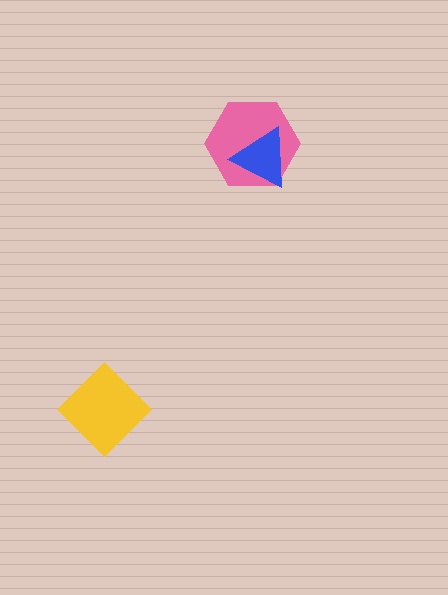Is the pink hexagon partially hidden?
Yes, it is partially covered by another shape.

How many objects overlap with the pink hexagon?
1 object overlaps with the pink hexagon.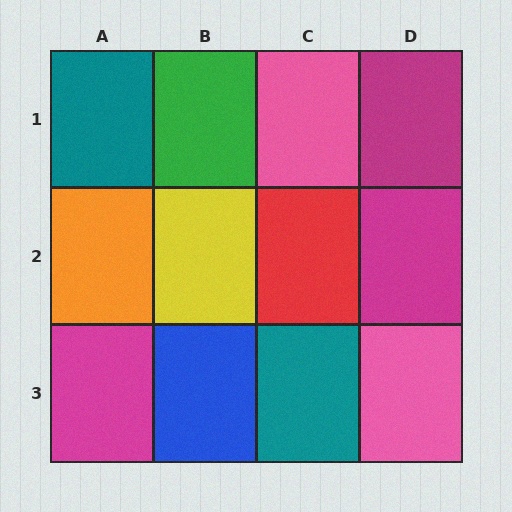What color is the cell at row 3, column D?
Pink.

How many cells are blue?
1 cell is blue.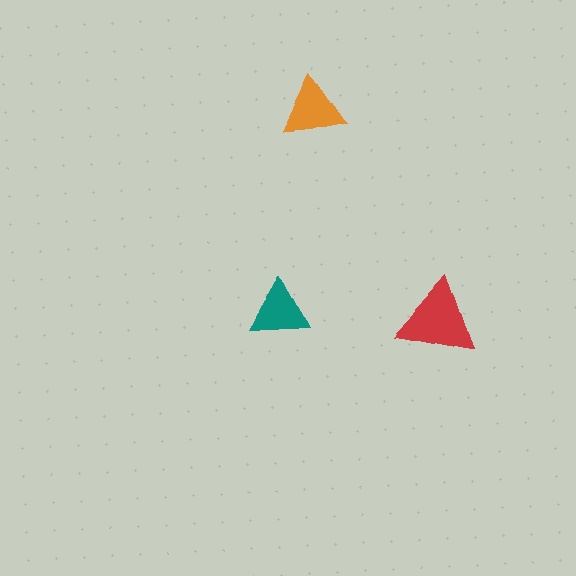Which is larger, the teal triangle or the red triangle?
The red one.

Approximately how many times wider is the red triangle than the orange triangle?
About 1.5 times wider.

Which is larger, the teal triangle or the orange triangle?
The orange one.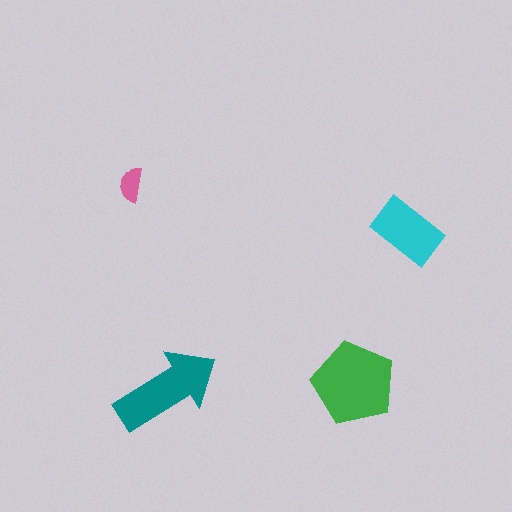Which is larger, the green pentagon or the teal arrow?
The green pentagon.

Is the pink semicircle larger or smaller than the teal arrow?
Smaller.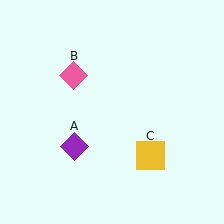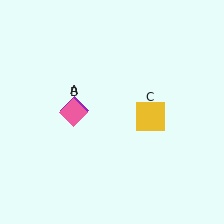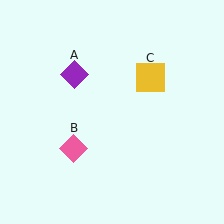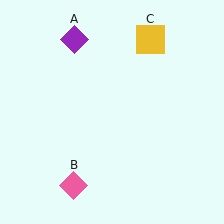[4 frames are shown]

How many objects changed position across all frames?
3 objects changed position: purple diamond (object A), pink diamond (object B), yellow square (object C).